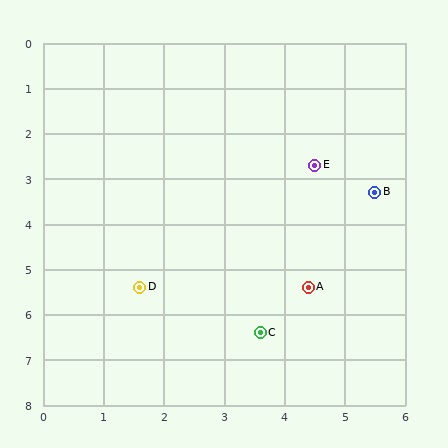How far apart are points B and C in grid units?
Points B and C are about 3.6 grid units apart.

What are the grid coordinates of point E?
Point E is at approximately (4.5, 2.7).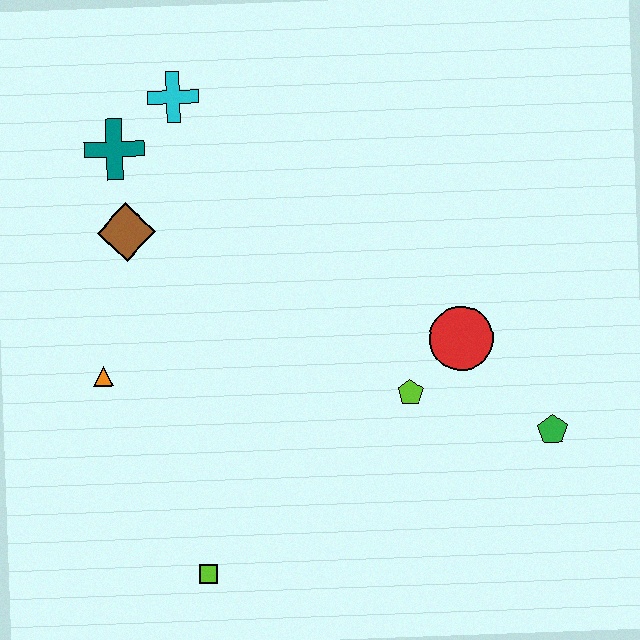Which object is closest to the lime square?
The orange triangle is closest to the lime square.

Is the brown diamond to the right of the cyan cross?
No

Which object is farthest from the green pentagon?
The teal cross is farthest from the green pentagon.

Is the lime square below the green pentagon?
Yes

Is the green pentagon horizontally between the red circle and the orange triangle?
No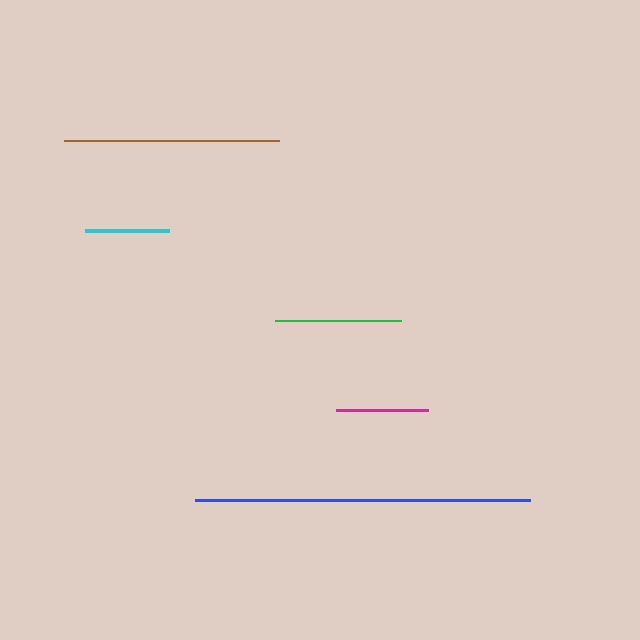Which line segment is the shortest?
The cyan line is the shortest at approximately 84 pixels.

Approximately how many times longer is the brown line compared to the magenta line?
The brown line is approximately 2.3 times the length of the magenta line.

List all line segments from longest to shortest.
From longest to shortest: blue, brown, green, magenta, cyan.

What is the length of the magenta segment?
The magenta segment is approximately 92 pixels long.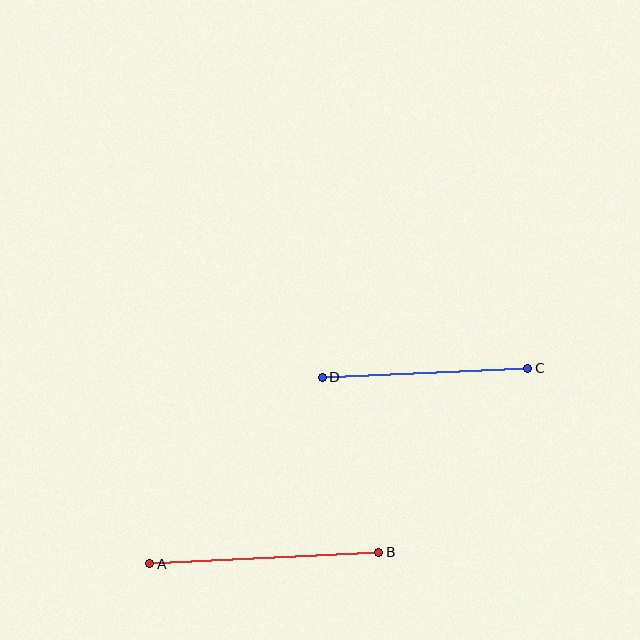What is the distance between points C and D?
The distance is approximately 206 pixels.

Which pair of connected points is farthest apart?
Points A and B are farthest apart.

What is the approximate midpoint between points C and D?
The midpoint is at approximately (425, 373) pixels.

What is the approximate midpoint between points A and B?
The midpoint is at approximately (264, 558) pixels.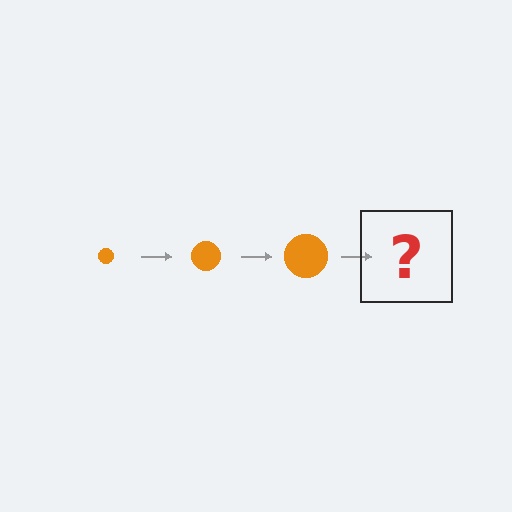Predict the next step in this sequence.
The next step is an orange circle, larger than the previous one.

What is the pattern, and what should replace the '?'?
The pattern is that the circle gets progressively larger each step. The '?' should be an orange circle, larger than the previous one.